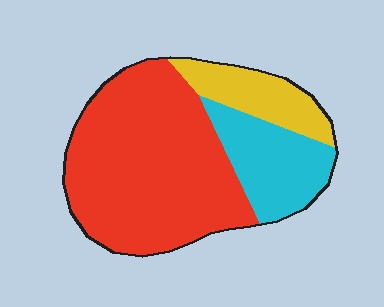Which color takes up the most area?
Red, at roughly 65%.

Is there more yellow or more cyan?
Cyan.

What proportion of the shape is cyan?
Cyan covers around 20% of the shape.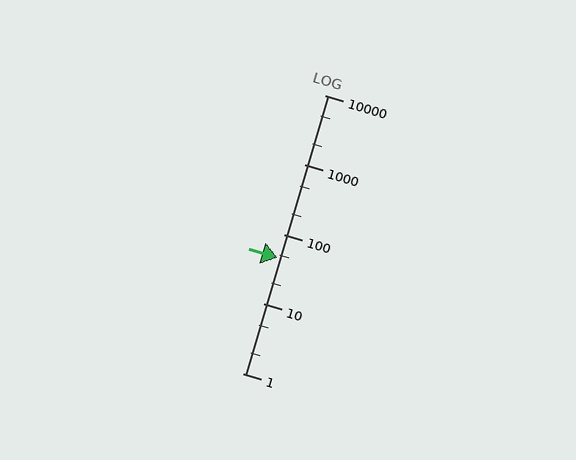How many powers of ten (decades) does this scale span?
The scale spans 4 decades, from 1 to 10000.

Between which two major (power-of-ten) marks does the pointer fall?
The pointer is between 10 and 100.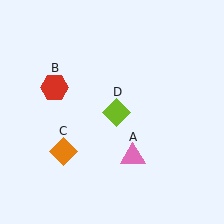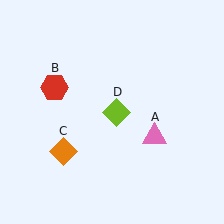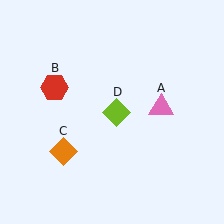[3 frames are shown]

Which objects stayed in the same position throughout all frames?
Red hexagon (object B) and orange diamond (object C) and lime diamond (object D) remained stationary.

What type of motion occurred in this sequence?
The pink triangle (object A) rotated counterclockwise around the center of the scene.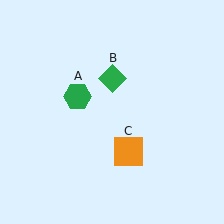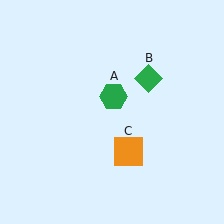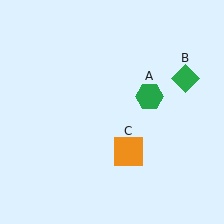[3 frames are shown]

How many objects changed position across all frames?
2 objects changed position: green hexagon (object A), green diamond (object B).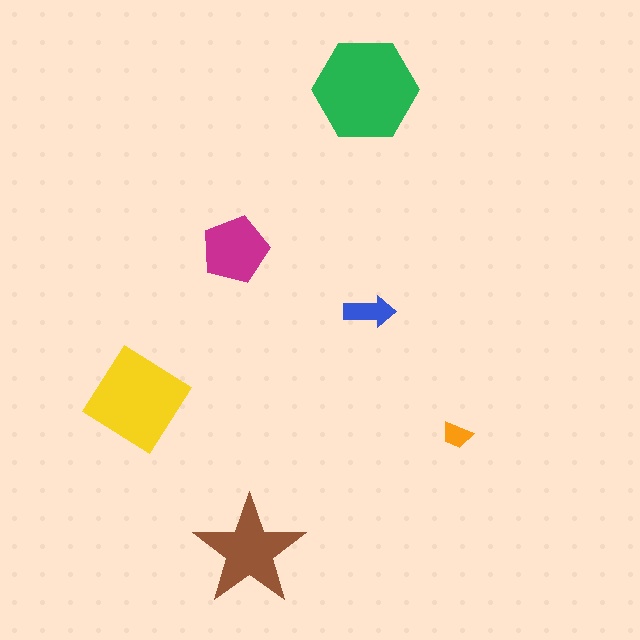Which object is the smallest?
The orange trapezoid.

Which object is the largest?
The green hexagon.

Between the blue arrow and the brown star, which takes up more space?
The brown star.